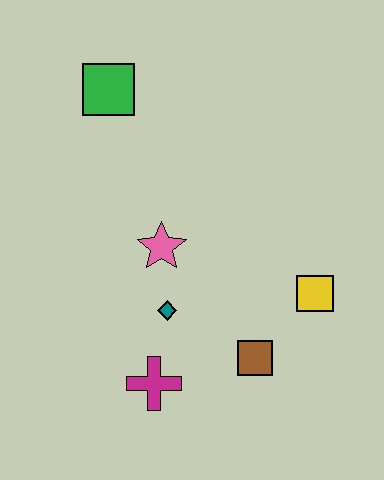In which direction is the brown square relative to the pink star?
The brown square is below the pink star.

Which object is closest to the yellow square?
The brown square is closest to the yellow square.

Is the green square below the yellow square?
No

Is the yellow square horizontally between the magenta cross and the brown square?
No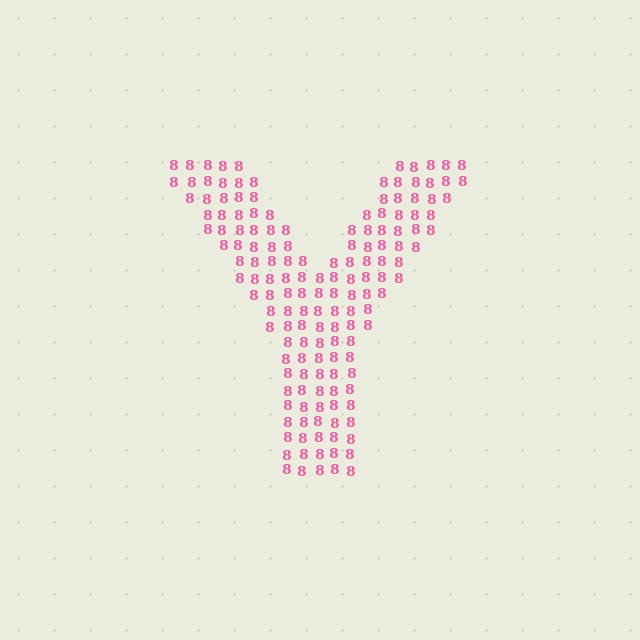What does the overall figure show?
The overall figure shows the letter Y.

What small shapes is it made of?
It is made of small digit 8's.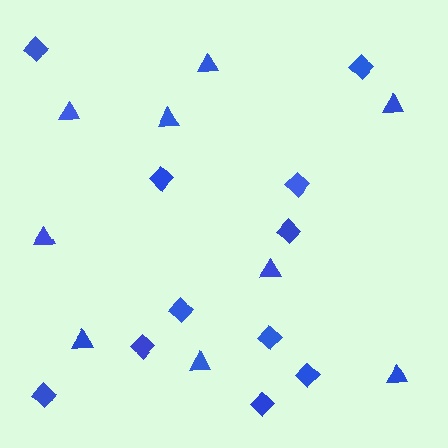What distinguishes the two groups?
There are 2 groups: one group of diamonds (11) and one group of triangles (9).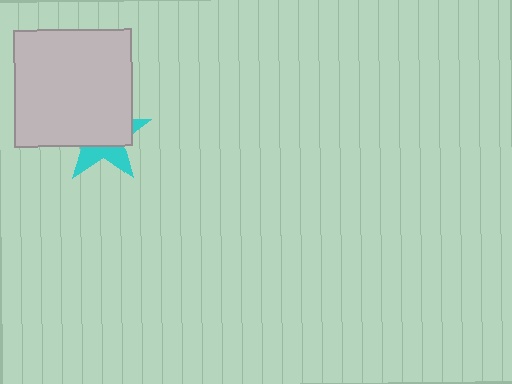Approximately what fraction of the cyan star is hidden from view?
Roughly 64% of the cyan star is hidden behind the light gray square.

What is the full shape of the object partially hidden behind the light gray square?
The partially hidden object is a cyan star.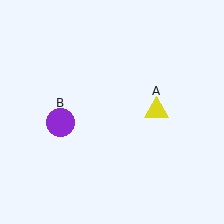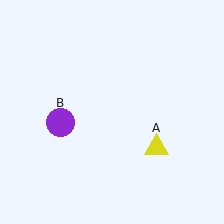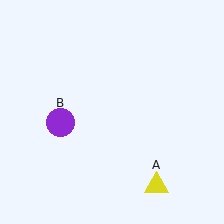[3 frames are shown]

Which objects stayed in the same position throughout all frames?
Purple circle (object B) remained stationary.